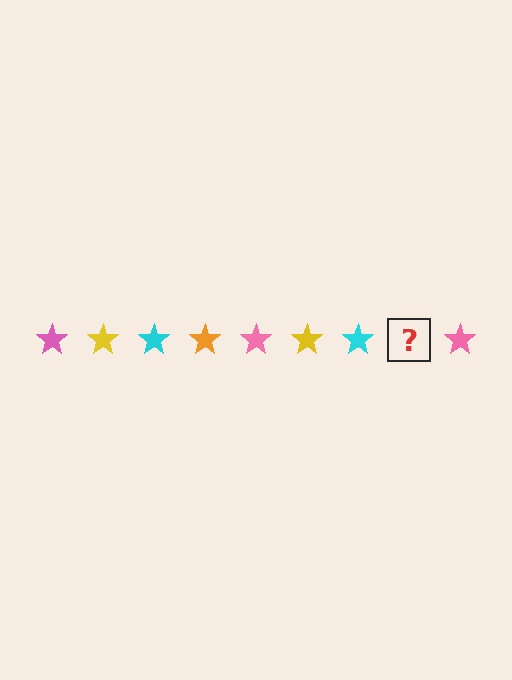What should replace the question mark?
The question mark should be replaced with an orange star.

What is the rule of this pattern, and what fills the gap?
The rule is that the pattern cycles through pink, yellow, cyan, orange stars. The gap should be filled with an orange star.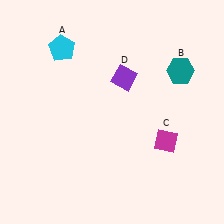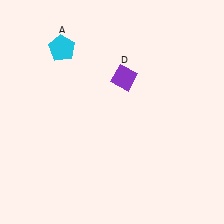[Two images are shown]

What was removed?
The teal hexagon (B), the magenta diamond (C) were removed in Image 2.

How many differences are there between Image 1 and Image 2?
There are 2 differences between the two images.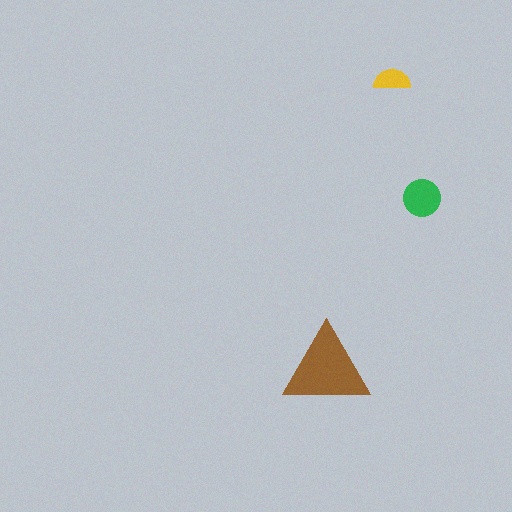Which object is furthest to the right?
The green circle is rightmost.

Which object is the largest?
The brown triangle.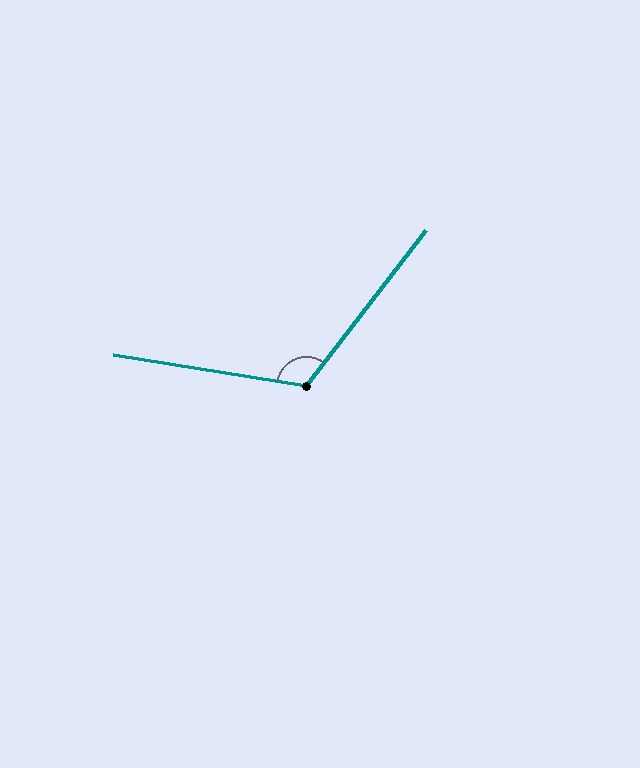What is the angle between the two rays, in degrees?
Approximately 119 degrees.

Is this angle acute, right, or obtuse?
It is obtuse.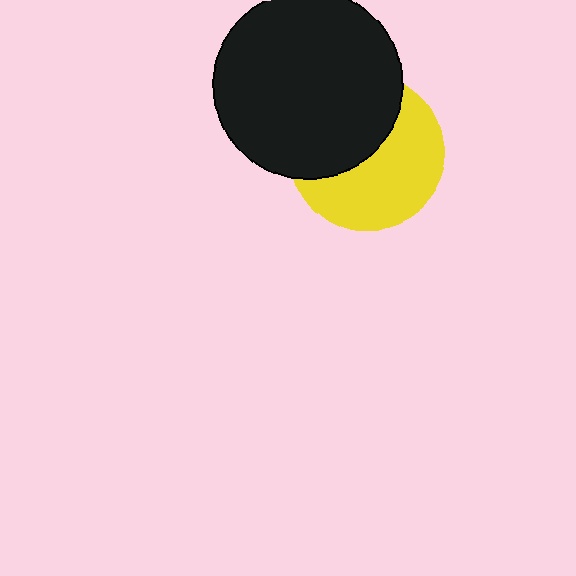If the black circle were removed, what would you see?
You would see the complete yellow circle.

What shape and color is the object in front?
The object in front is a black circle.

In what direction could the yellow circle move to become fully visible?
The yellow circle could move down. That would shift it out from behind the black circle entirely.